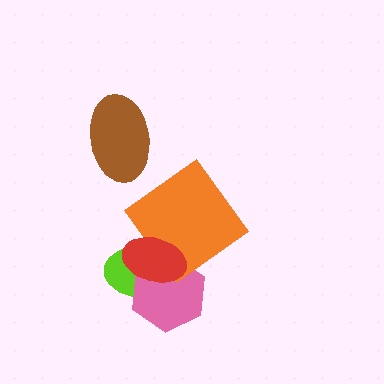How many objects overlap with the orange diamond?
3 objects overlap with the orange diamond.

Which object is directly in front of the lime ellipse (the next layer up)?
The pink hexagon is directly in front of the lime ellipse.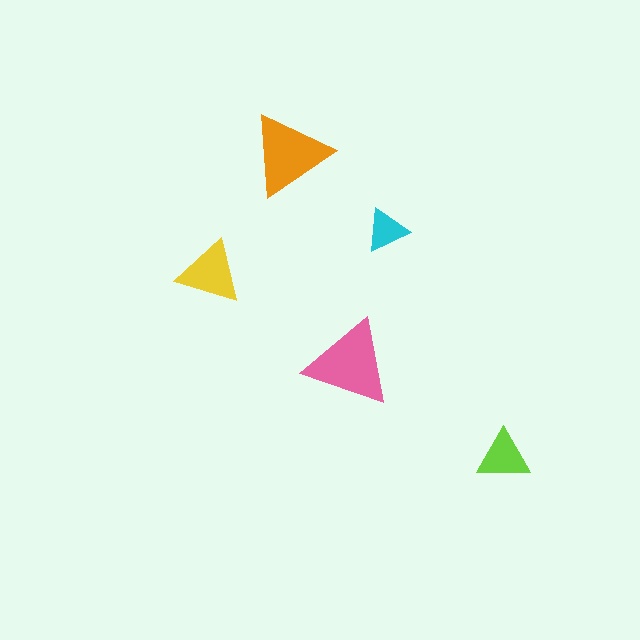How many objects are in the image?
There are 5 objects in the image.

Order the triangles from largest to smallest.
the pink one, the orange one, the yellow one, the lime one, the cyan one.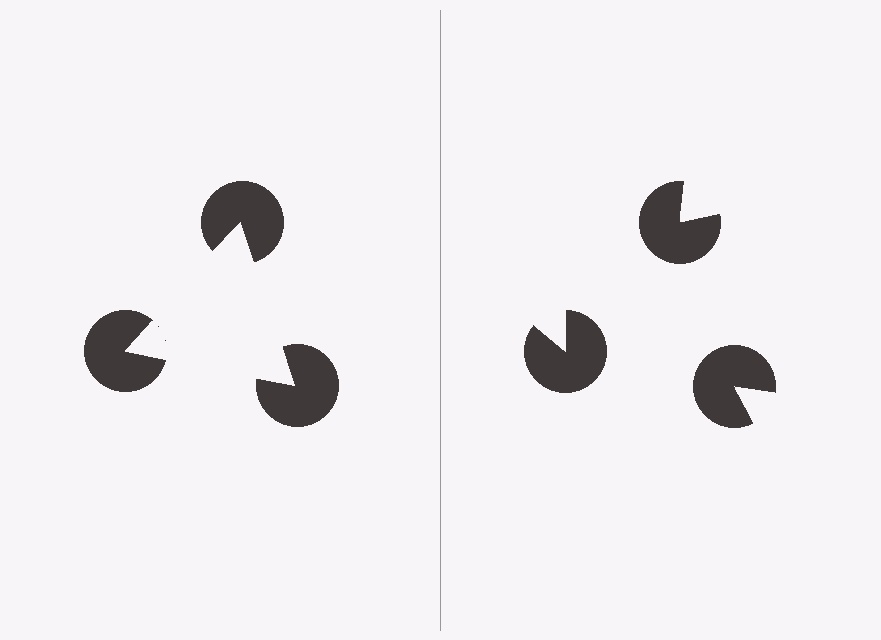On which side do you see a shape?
An illusory triangle appears on the left side. On the right side the wedge cuts are rotated, so no coherent shape forms.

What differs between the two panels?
The pac-man discs are positioned identically on both sides; only the wedge orientations differ. On the left they align to a triangle; on the right they are misaligned.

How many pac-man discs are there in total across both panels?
6 — 3 on each side.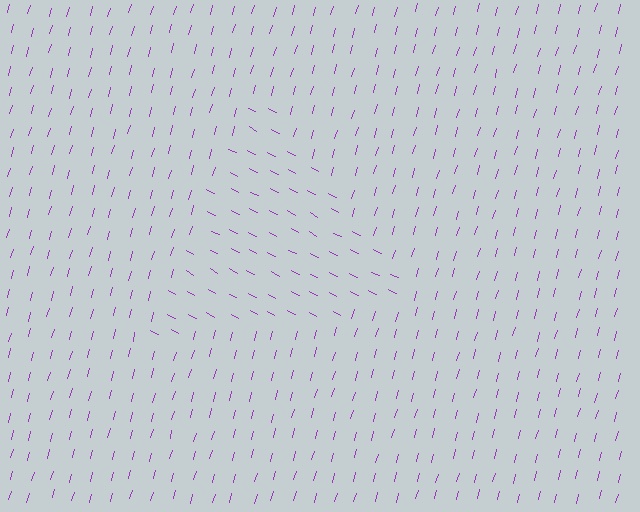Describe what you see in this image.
The image is filled with small purple line segments. A triangle region in the image has lines oriented differently from the surrounding lines, creating a visible texture boundary.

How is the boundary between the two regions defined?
The boundary is defined purely by a change in line orientation (approximately 78 degrees difference). All lines are the same color and thickness.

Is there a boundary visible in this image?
Yes, there is a texture boundary formed by a change in line orientation.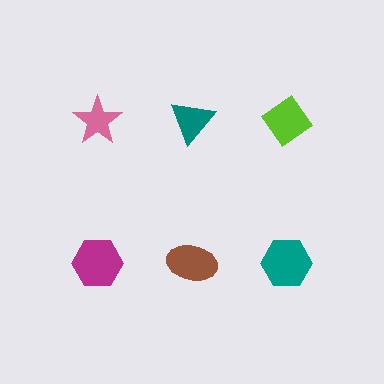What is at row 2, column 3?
A teal hexagon.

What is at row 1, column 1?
A pink star.